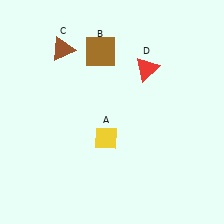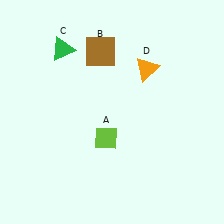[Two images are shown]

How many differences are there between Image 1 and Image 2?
There are 3 differences between the two images.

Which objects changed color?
A changed from yellow to lime. C changed from brown to green. D changed from red to orange.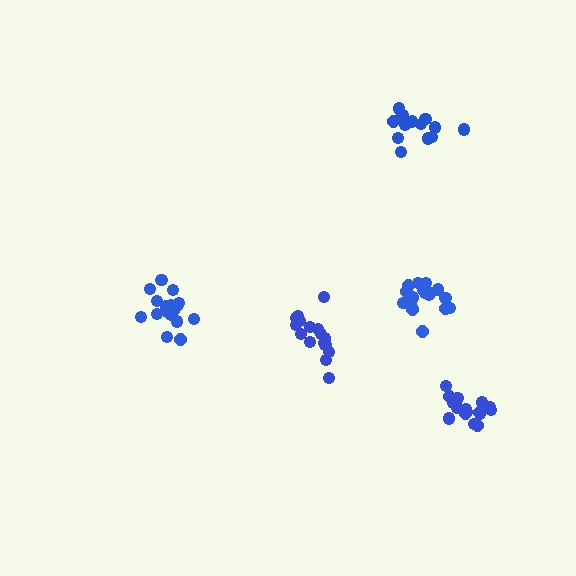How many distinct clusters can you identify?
There are 5 distinct clusters.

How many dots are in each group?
Group 1: 18 dots, Group 2: 13 dots, Group 3: 16 dots, Group 4: 19 dots, Group 5: 17 dots (83 total).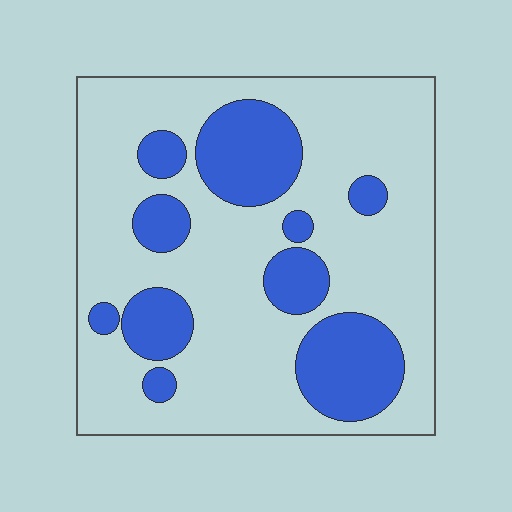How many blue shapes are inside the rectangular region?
10.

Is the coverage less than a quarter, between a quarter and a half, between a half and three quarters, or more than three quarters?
Between a quarter and a half.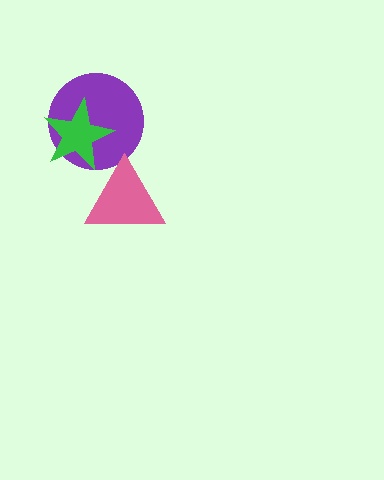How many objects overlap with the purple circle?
2 objects overlap with the purple circle.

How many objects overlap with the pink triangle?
1 object overlaps with the pink triangle.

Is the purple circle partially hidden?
Yes, it is partially covered by another shape.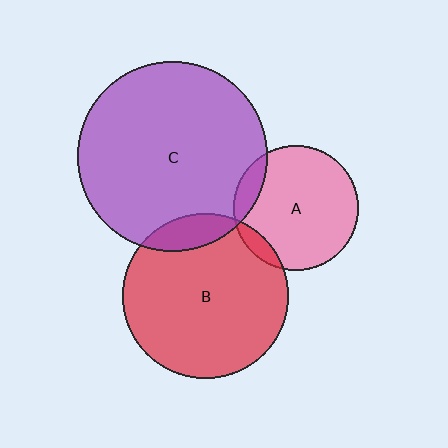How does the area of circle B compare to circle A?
Approximately 1.8 times.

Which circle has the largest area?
Circle C (purple).